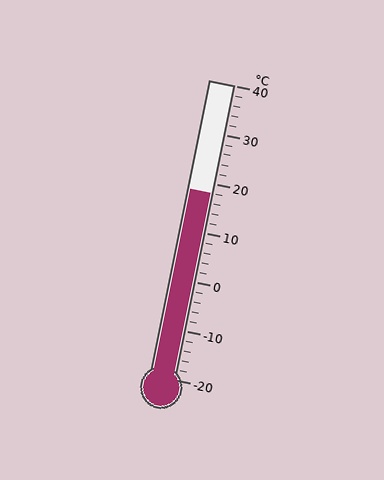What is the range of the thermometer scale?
The thermometer scale ranges from -20°C to 40°C.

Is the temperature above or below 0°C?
The temperature is above 0°C.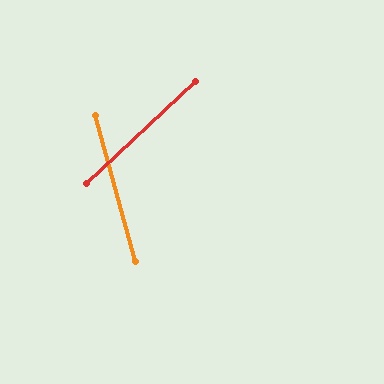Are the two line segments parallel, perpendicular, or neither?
Neither parallel nor perpendicular — they differ by about 63°.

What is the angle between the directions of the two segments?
Approximately 63 degrees.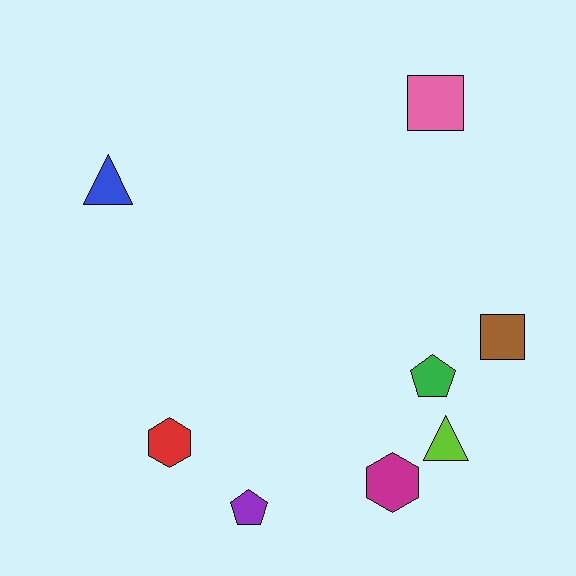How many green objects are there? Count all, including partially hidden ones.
There is 1 green object.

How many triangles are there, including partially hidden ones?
There are 2 triangles.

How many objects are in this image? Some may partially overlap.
There are 8 objects.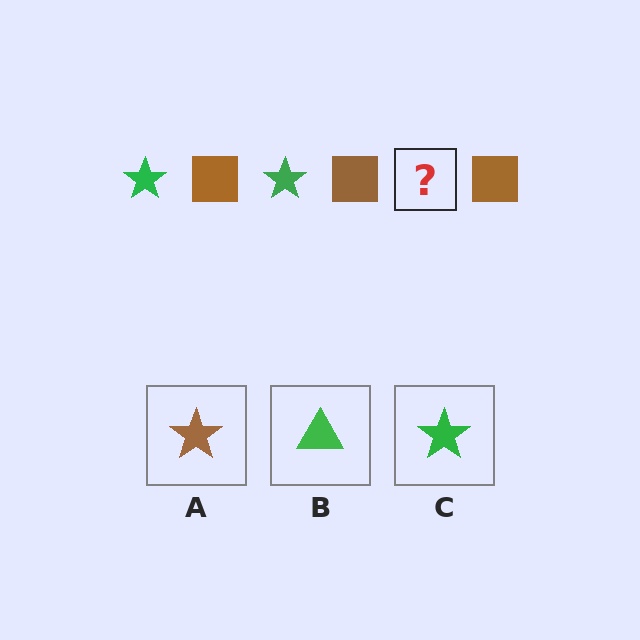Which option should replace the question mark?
Option C.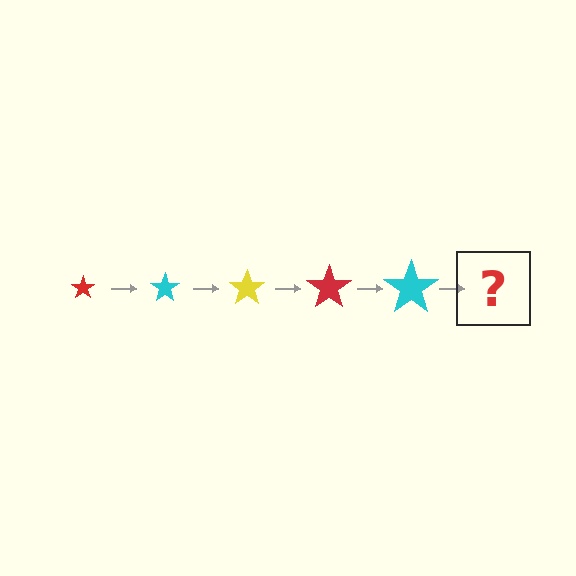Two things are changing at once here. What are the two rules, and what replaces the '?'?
The two rules are that the star grows larger each step and the color cycles through red, cyan, and yellow. The '?' should be a yellow star, larger than the previous one.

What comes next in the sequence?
The next element should be a yellow star, larger than the previous one.